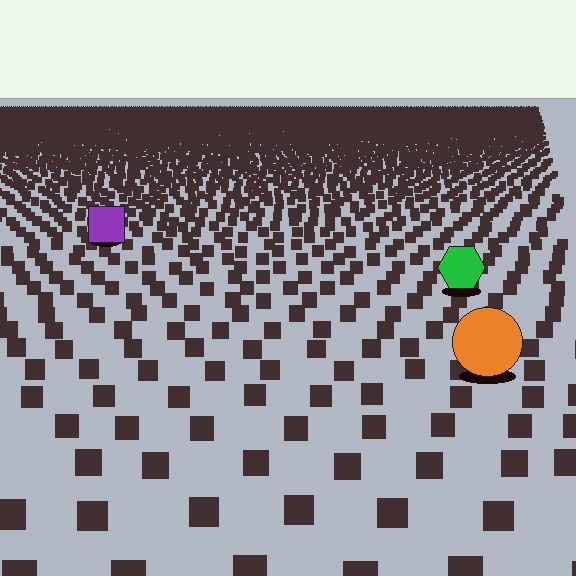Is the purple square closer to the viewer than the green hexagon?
No. The green hexagon is closer — you can tell from the texture gradient: the ground texture is coarser near it.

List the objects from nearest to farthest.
From nearest to farthest: the orange circle, the green hexagon, the purple square.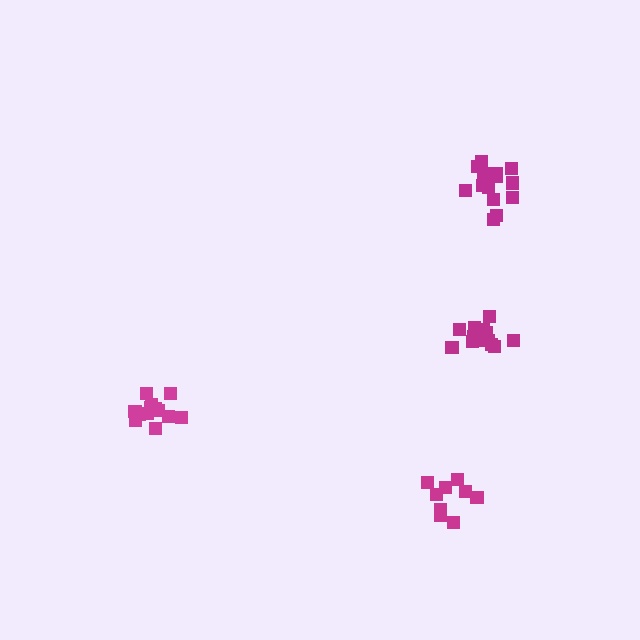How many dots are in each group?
Group 1: 14 dots, Group 2: 9 dots, Group 3: 14 dots, Group 4: 15 dots (52 total).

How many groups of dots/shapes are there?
There are 4 groups.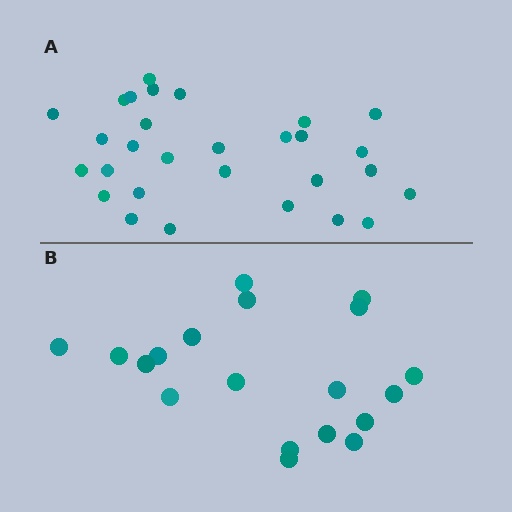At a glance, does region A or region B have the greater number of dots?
Region A (the top region) has more dots.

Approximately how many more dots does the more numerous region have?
Region A has roughly 10 or so more dots than region B.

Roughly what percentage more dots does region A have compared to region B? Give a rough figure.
About 55% more.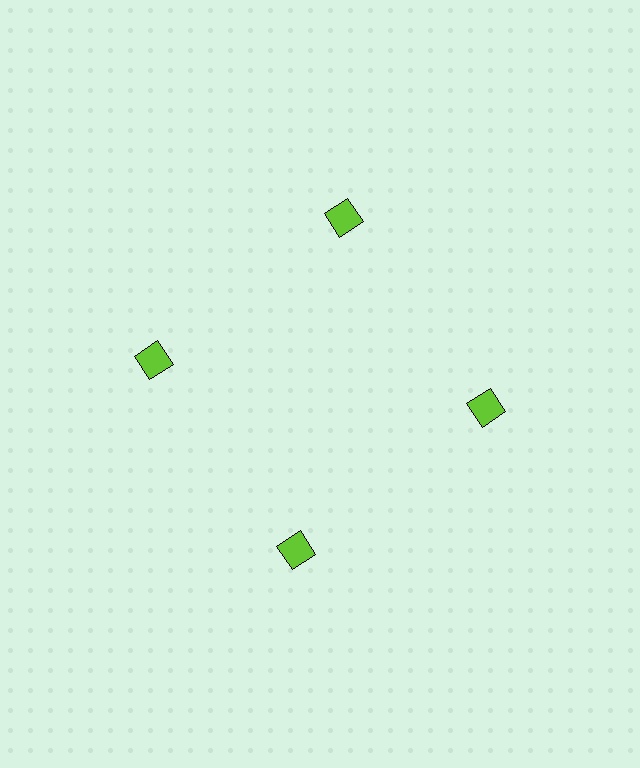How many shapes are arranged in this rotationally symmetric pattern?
There are 4 shapes, arranged in 4 groups of 1.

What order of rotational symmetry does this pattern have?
This pattern has 4-fold rotational symmetry.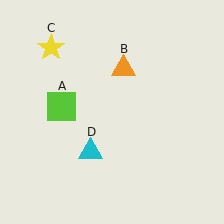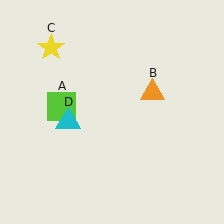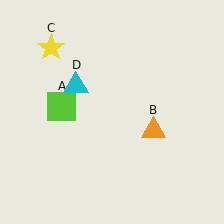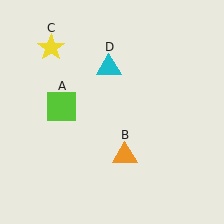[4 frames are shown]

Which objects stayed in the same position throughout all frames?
Lime square (object A) and yellow star (object C) remained stationary.